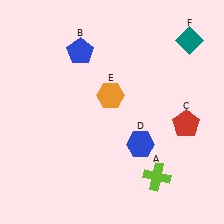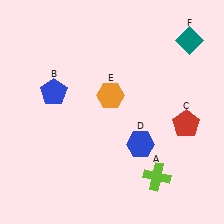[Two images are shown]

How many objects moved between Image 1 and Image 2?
1 object moved between the two images.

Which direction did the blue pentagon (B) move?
The blue pentagon (B) moved down.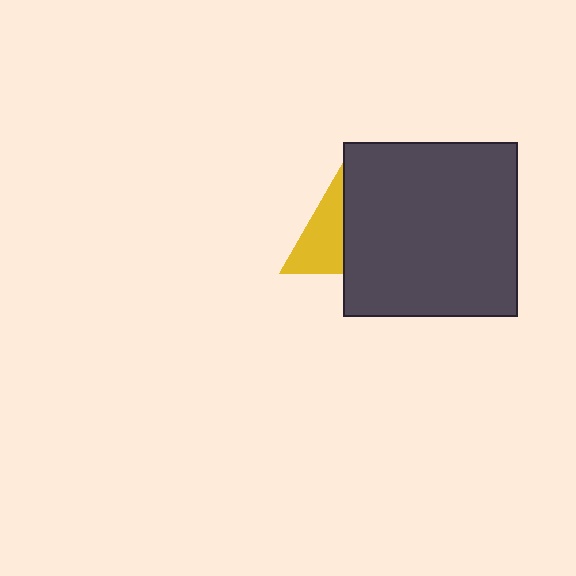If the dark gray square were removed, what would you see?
You would see the complete yellow triangle.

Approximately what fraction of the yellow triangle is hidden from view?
Roughly 57% of the yellow triangle is hidden behind the dark gray square.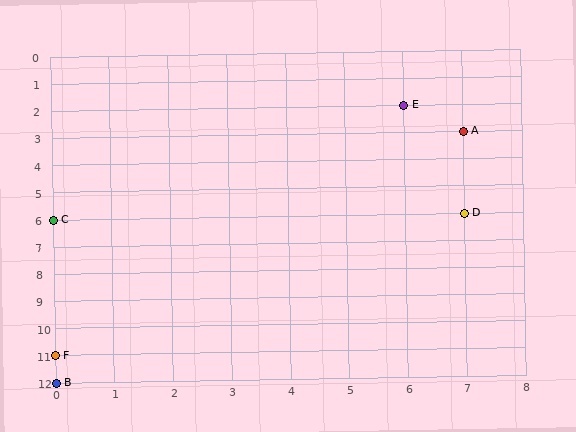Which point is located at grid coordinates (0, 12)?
Point B is at (0, 12).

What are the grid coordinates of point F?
Point F is at grid coordinates (0, 11).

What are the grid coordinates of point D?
Point D is at grid coordinates (7, 6).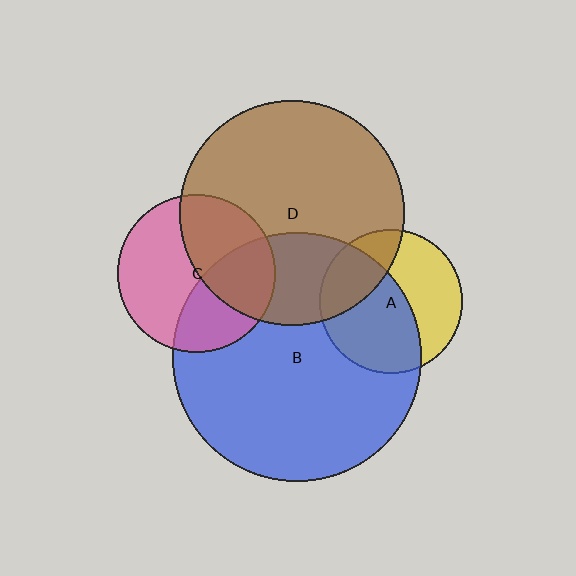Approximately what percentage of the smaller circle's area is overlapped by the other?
Approximately 55%.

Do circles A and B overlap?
Yes.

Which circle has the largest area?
Circle B (blue).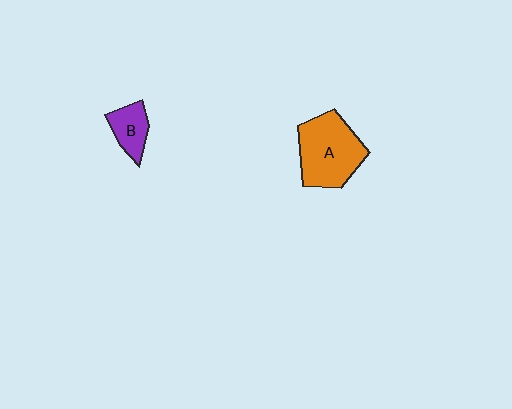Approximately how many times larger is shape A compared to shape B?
Approximately 2.3 times.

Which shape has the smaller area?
Shape B (purple).